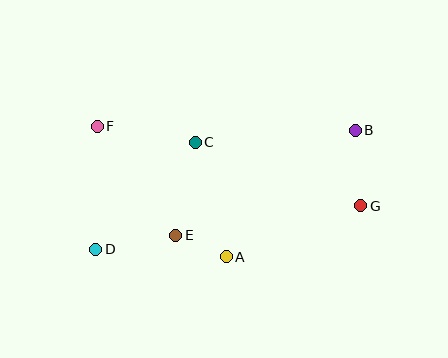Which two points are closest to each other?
Points A and E are closest to each other.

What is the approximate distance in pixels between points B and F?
The distance between B and F is approximately 258 pixels.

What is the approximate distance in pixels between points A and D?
The distance between A and D is approximately 131 pixels.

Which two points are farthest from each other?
Points B and D are farthest from each other.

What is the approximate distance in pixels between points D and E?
The distance between D and E is approximately 81 pixels.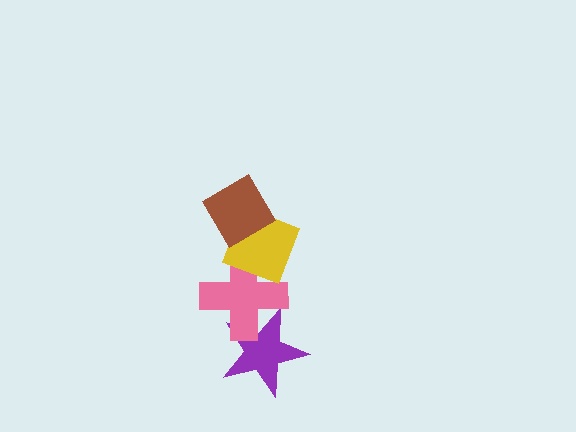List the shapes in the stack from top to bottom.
From top to bottom: the brown diamond, the yellow diamond, the pink cross, the purple star.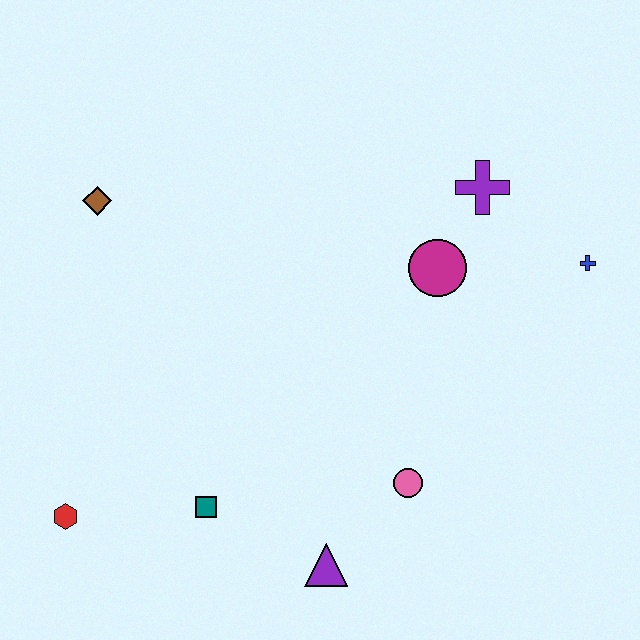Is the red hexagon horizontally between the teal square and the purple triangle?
No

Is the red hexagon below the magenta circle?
Yes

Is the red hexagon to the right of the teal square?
No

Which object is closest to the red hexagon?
The teal square is closest to the red hexagon.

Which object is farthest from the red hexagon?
The blue cross is farthest from the red hexagon.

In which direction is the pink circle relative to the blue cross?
The pink circle is below the blue cross.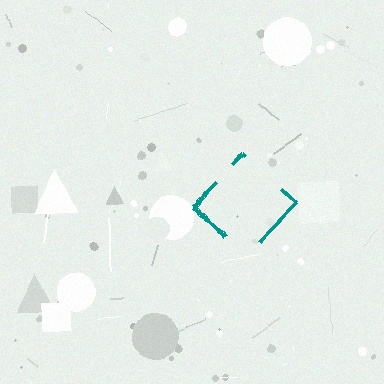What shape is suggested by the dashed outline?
The dashed outline suggests a diamond.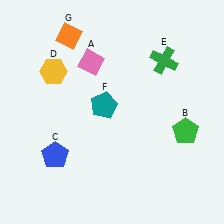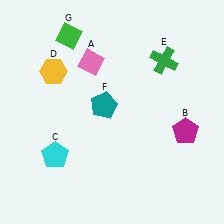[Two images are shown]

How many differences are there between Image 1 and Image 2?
There are 3 differences between the two images.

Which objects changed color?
B changed from green to magenta. C changed from blue to cyan. G changed from orange to green.